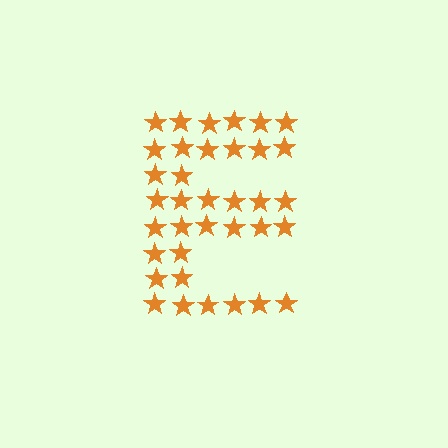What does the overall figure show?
The overall figure shows the letter E.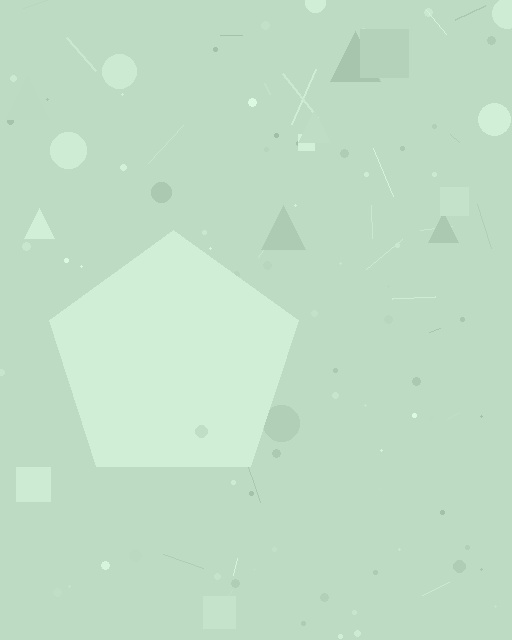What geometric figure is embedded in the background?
A pentagon is embedded in the background.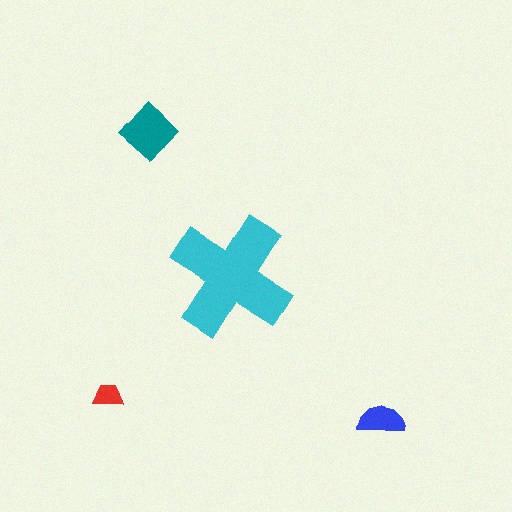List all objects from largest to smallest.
The cyan cross, the teal diamond, the blue semicircle, the red trapezoid.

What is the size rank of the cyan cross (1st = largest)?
1st.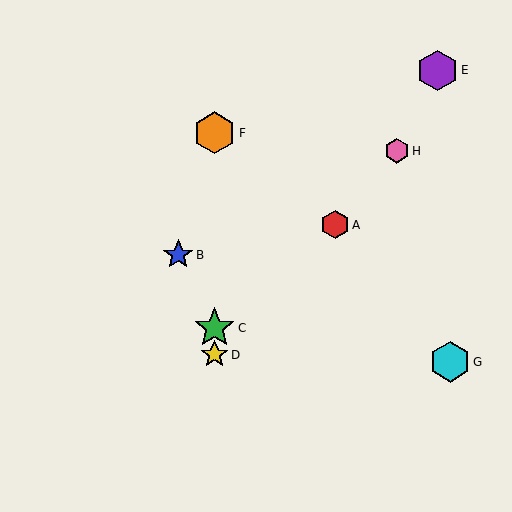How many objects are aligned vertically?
3 objects (C, D, F) are aligned vertically.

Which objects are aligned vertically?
Objects C, D, F are aligned vertically.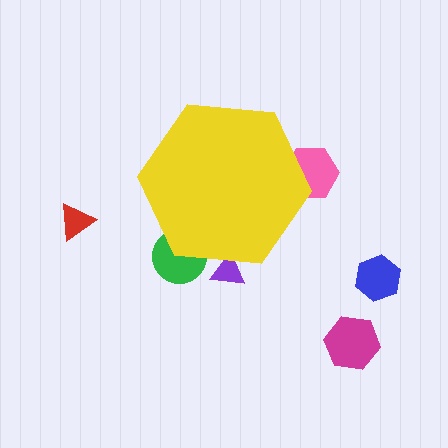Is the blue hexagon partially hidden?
No, the blue hexagon is fully visible.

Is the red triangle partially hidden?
No, the red triangle is fully visible.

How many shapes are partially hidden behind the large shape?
3 shapes are partially hidden.